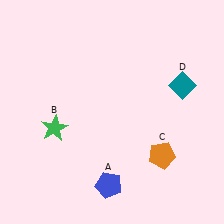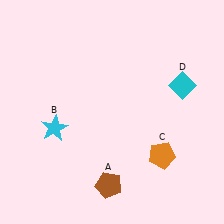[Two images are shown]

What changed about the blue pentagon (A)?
In Image 1, A is blue. In Image 2, it changed to brown.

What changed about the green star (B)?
In Image 1, B is green. In Image 2, it changed to cyan.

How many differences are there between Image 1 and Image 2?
There are 3 differences between the two images.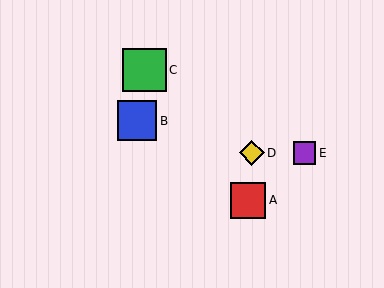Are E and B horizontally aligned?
No, E is at y≈153 and B is at y≈121.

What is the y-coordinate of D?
Object D is at y≈153.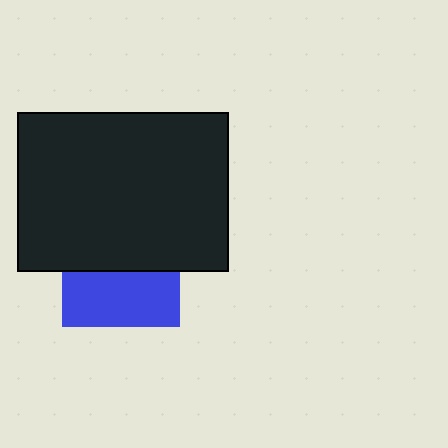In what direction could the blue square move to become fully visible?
The blue square could move down. That would shift it out from behind the black rectangle entirely.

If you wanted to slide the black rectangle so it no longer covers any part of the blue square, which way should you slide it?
Slide it up — that is the most direct way to separate the two shapes.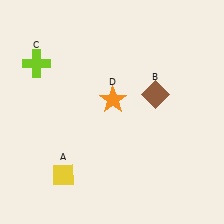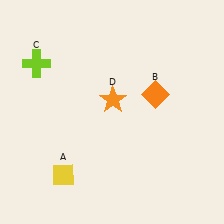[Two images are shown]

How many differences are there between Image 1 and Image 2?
There is 1 difference between the two images.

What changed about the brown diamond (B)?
In Image 1, B is brown. In Image 2, it changed to orange.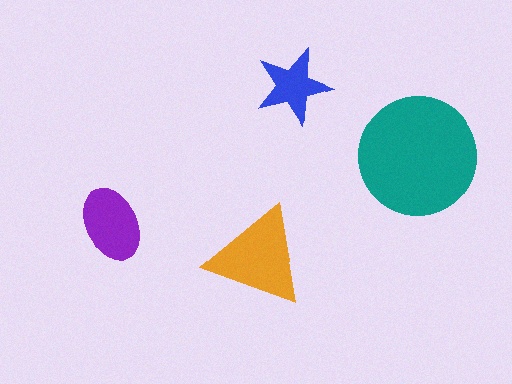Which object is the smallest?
The blue star.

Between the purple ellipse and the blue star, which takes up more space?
The purple ellipse.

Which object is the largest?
The teal circle.